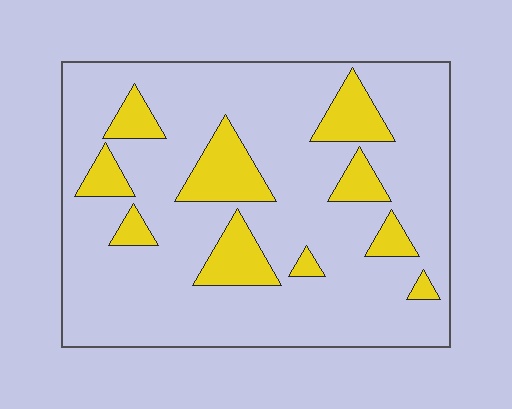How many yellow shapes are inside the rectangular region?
10.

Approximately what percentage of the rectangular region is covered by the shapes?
Approximately 20%.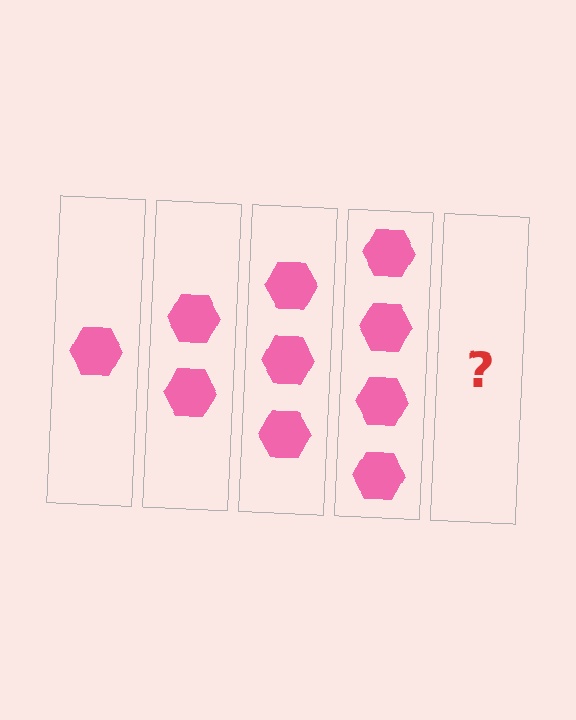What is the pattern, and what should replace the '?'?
The pattern is that each step adds one more hexagon. The '?' should be 5 hexagons.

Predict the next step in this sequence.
The next step is 5 hexagons.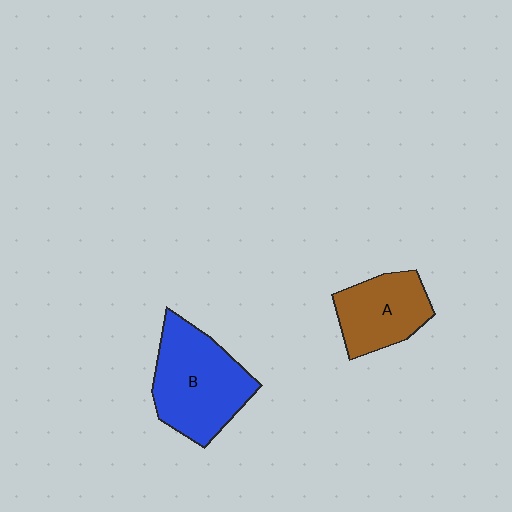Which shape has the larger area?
Shape B (blue).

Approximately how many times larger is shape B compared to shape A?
Approximately 1.5 times.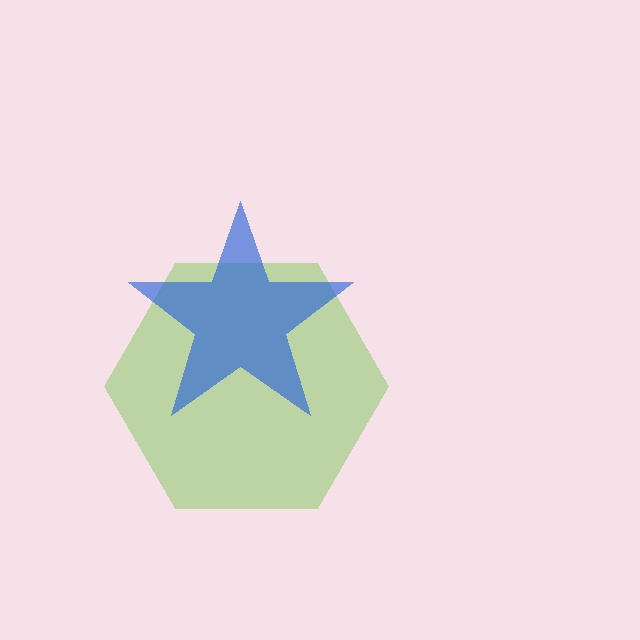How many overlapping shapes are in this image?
There are 2 overlapping shapes in the image.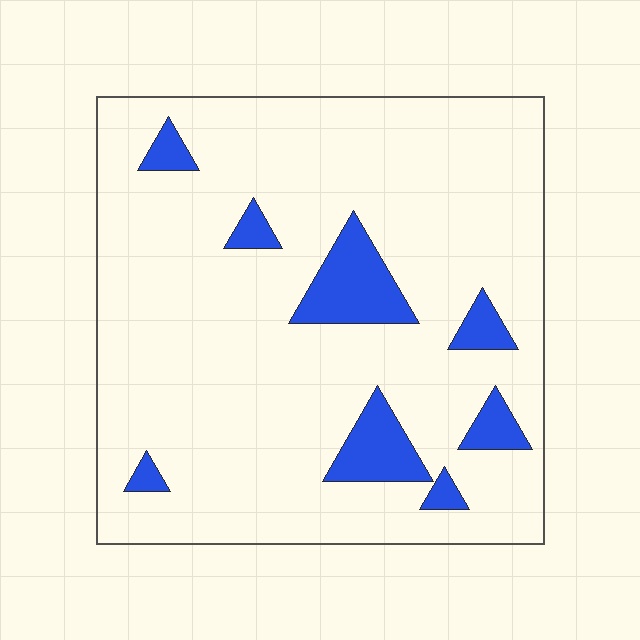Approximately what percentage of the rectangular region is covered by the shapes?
Approximately 10%.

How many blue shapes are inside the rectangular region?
8.